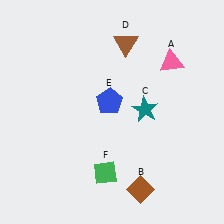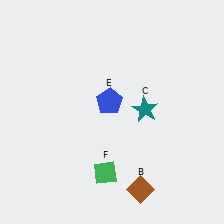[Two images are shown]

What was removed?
The brown triangle (D), the pink triangle (A) were removed in Image 2.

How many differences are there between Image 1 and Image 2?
There are 2 differences between the two images.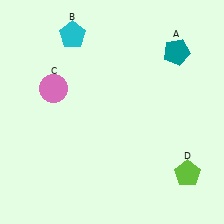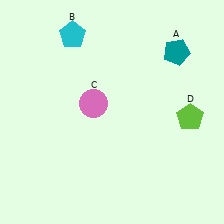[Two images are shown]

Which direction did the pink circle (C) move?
The pink circle (C) moved right.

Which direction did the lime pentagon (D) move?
The lime pentagon (D) moved up.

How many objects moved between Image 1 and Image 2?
2 objects moved between the two images.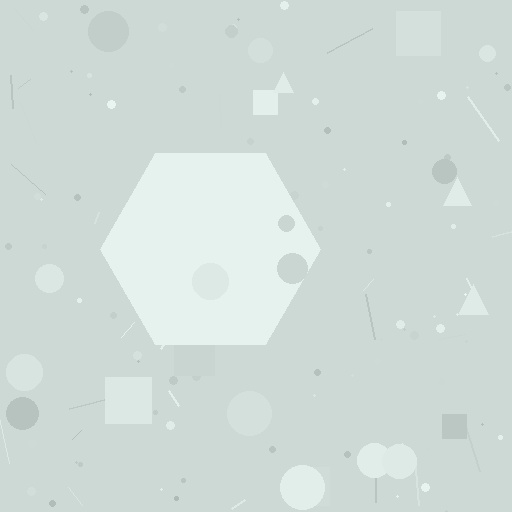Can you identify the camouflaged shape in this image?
The camouflaged shape is a hexagon.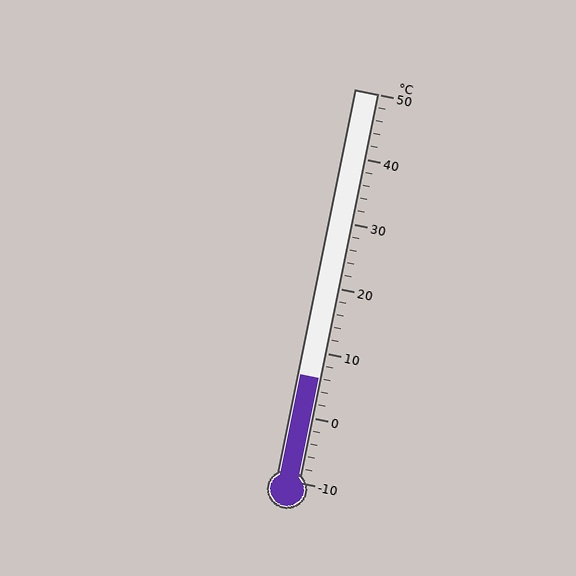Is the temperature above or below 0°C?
The temperature is above 0°C.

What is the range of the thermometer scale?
The thermometer scale ranges from -10°C to 50°C.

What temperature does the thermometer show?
The thermometer shows approximately 6°C.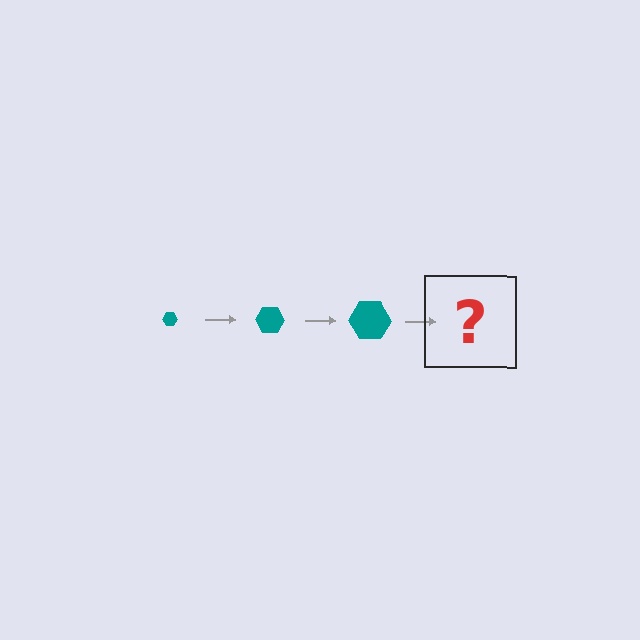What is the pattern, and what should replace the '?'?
The pattern is that the hexagon gets progressively larger each step. The '?' should be a teal hexagon, larger than the previous one.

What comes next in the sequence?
The next element should be a teal hexagon, larger than the previous one.